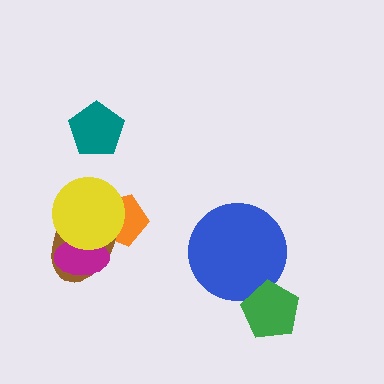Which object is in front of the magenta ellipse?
The yellow circle is in front of the magenta ellipse.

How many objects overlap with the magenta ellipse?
2 objects overlap with the magenta ellipse.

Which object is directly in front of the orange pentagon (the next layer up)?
The brown ellipse is directly in front of the orange pentagon.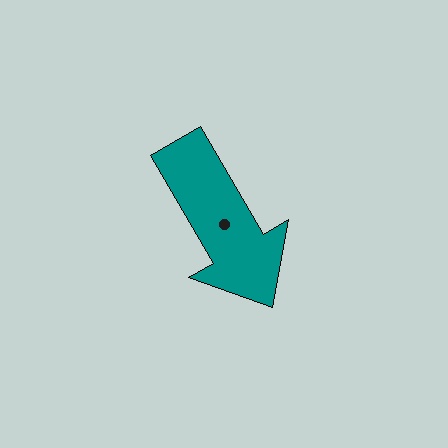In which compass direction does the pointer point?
Southeast.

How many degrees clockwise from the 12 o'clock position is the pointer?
Approximately 150 degrees.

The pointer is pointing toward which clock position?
Roughly 5 o'clock.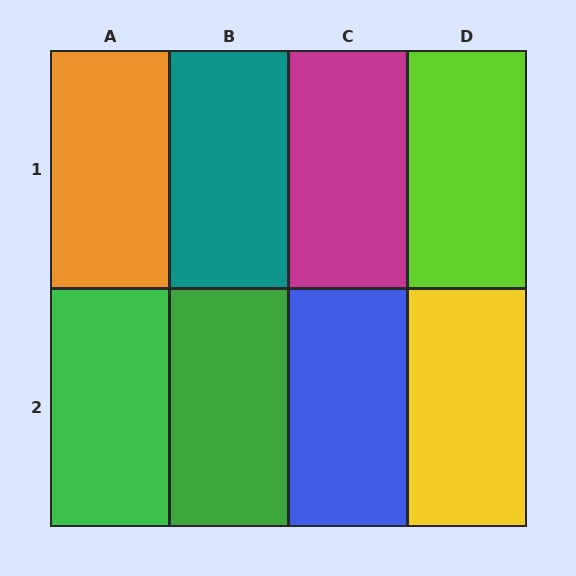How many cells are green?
2 cells are green.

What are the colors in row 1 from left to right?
Orange, teal, magenta, lime.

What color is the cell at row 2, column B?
Green.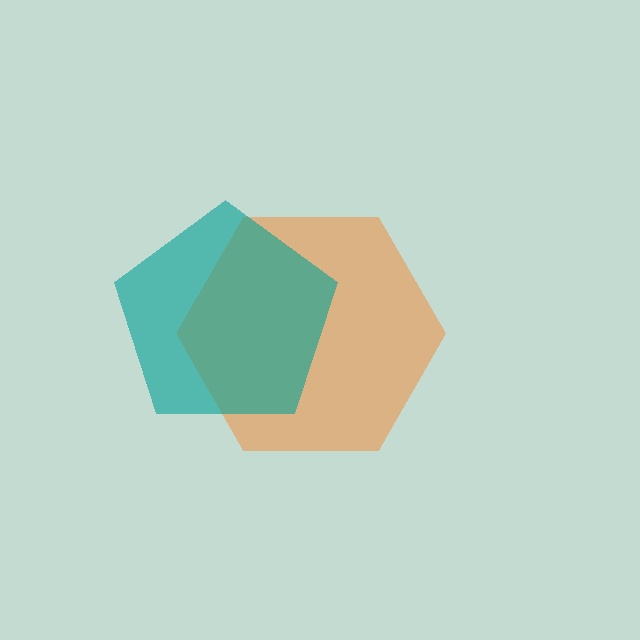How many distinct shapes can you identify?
There are 2 distinct shapes: an orange hexagon, a teal pentagon.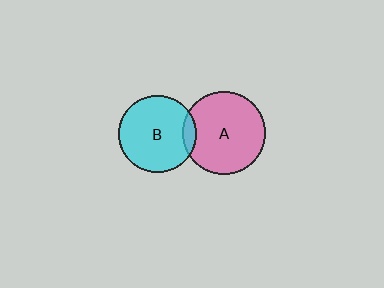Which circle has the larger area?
Circle A (pink).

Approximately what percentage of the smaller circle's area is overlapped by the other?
Approximately 10%.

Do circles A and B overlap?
Yes.